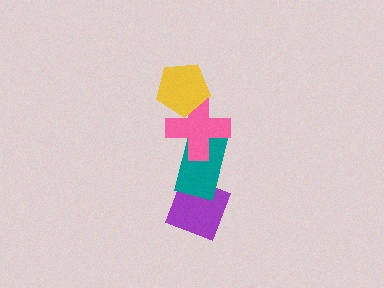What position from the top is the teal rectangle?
The teal rectangle is 3rd from the top.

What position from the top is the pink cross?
The pink cross is 2nd from the top.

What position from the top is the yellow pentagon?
The yellow pentagon is 1st from the top.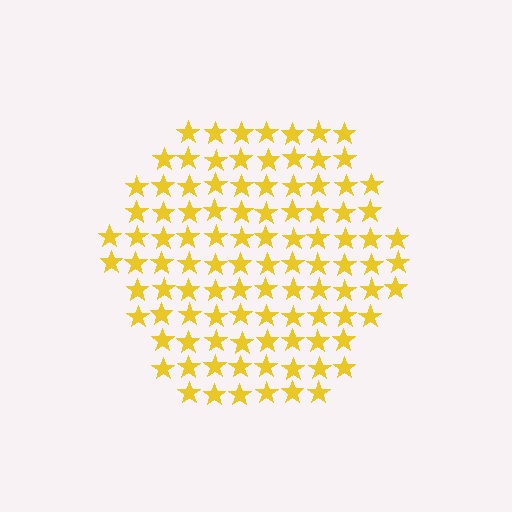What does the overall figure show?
The overall figure shows a hexagon.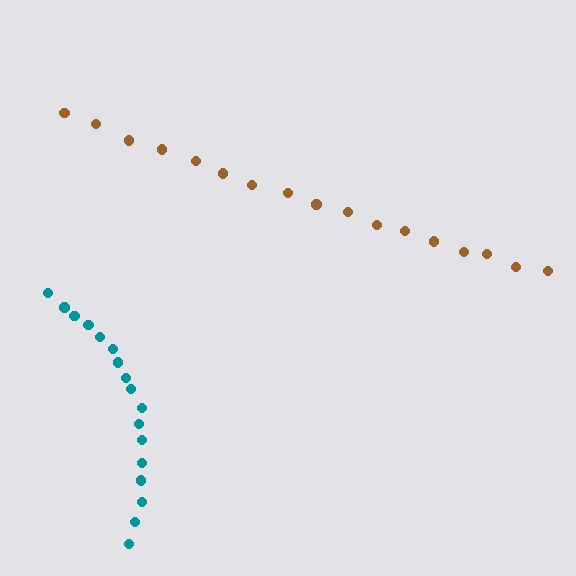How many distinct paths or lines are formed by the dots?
There are 2 distinct paths.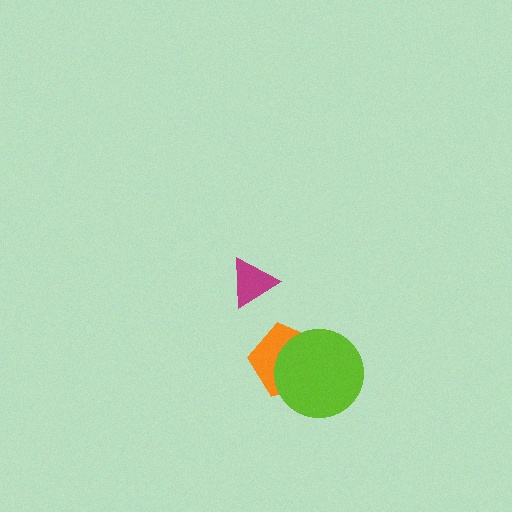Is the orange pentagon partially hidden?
Yes, it is partially covered by another shape.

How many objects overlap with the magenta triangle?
0 objects overlap with the magenta triangle.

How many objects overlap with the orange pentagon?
1 object overlaps with the orange pentagon.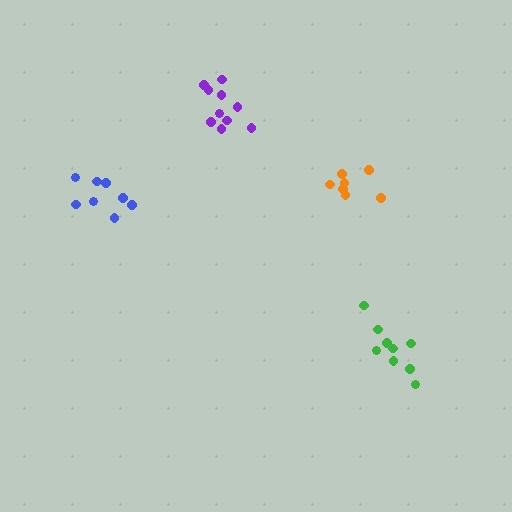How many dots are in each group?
Group 1: 9 dots, Group 2: 7 dots, Group 3: 8 dots, Group 4: 10 dots (34 total).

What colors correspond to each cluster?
The clusters are colored: green, orange, blue, purple.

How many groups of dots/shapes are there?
There are 4 groups.